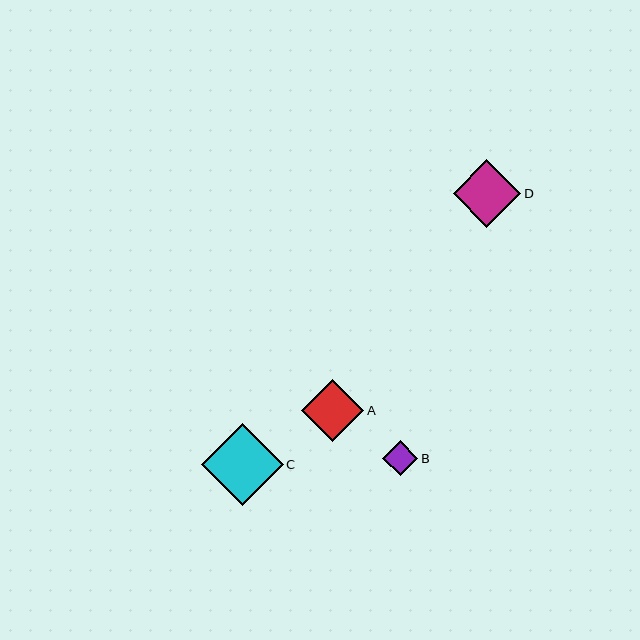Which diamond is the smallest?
Diamond B is the smallest with a size of approximately 35 pixels.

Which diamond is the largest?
Diamond C is the largest with a size of approximately 82 pixels.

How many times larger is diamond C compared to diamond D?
Diamond C is approximately 1.2 times the size of diamond D.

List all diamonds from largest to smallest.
From largest to smallest: C, D, A, B.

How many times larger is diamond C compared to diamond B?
Diamond C is approximately 2.3 times the size of diamond B.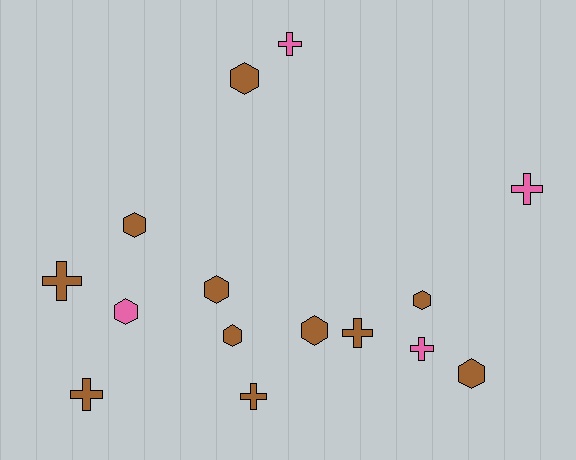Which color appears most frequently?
Brown, with 11 objects.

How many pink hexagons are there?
There is 1 pink hexagon.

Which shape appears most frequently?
Hexagon, with 8 objects.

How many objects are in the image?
There are 15 objects.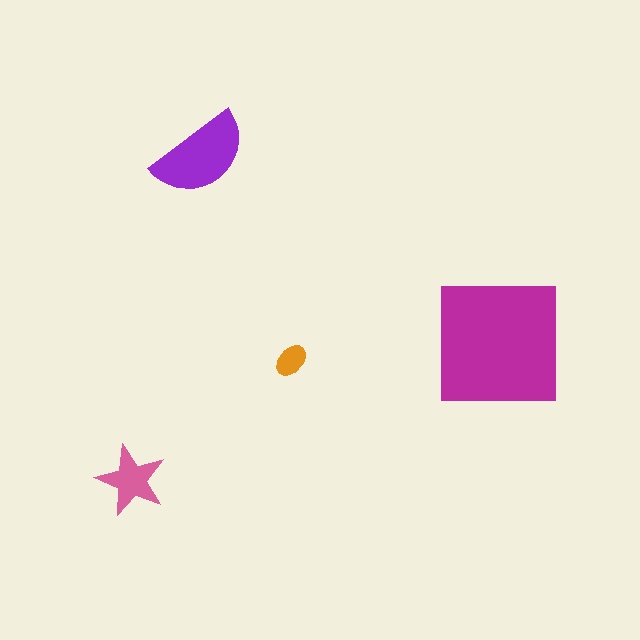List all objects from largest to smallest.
The magenta square, the purple semicircle, the pink star, the orange ellipse.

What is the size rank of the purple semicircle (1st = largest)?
2nd.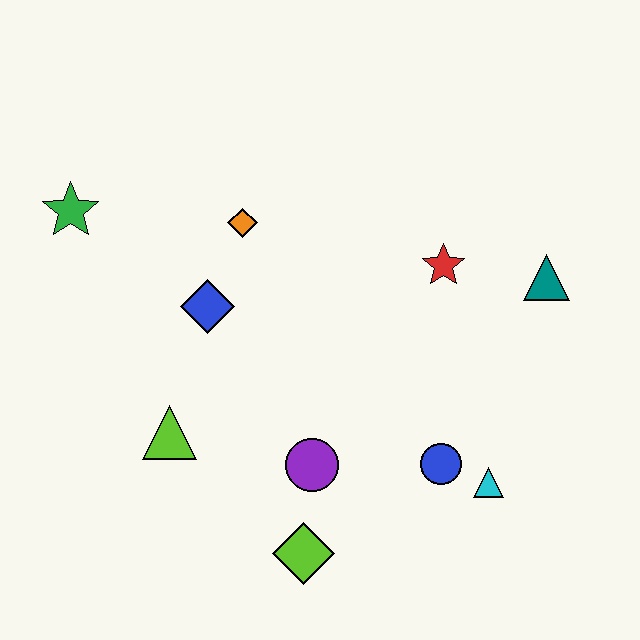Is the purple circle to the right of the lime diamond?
Yes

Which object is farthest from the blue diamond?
The teal triangle is farthest from the blue diamond.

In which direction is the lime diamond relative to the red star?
The lime diamond is below the red star.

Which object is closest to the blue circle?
The cyan triangle is closest to the blue circle.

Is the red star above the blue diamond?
Yes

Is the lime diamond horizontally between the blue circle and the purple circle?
No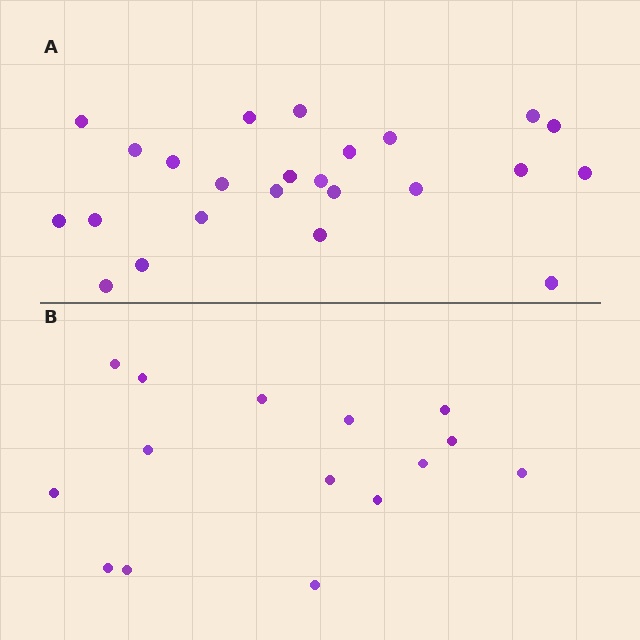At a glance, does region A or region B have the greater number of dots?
Region A (the top region) has more dots.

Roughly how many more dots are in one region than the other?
Region A has roughly 8 or so more dots than region B.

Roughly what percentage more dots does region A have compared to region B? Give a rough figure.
About 60% more.